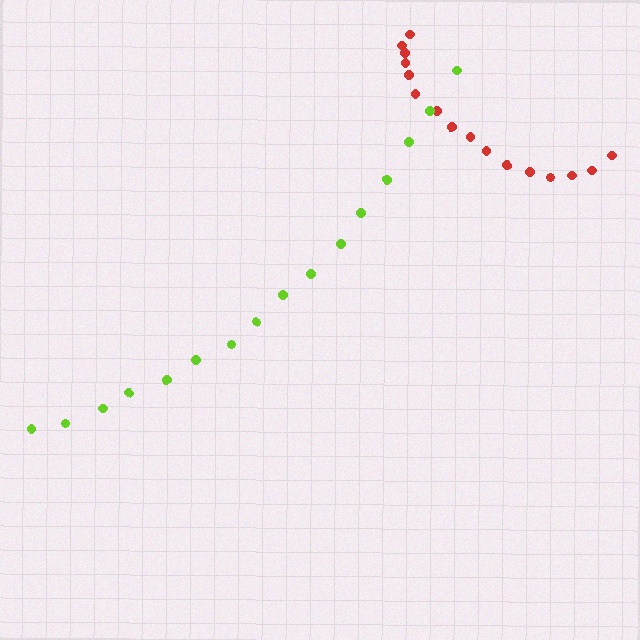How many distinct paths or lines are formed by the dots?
There are 2 distinct paths.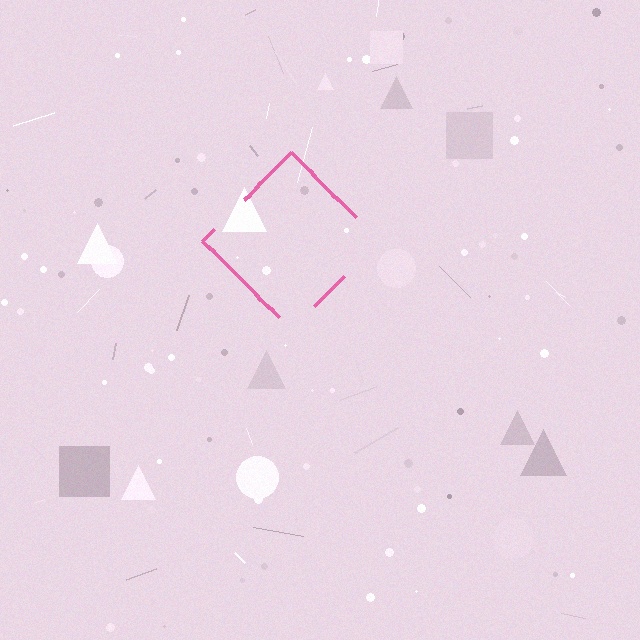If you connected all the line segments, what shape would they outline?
They would outline a diamond.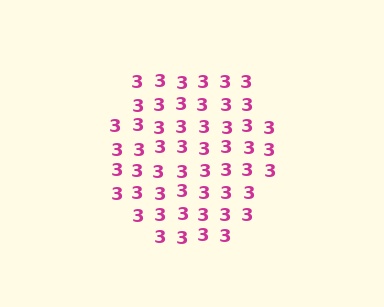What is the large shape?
The large shape is a hexagon.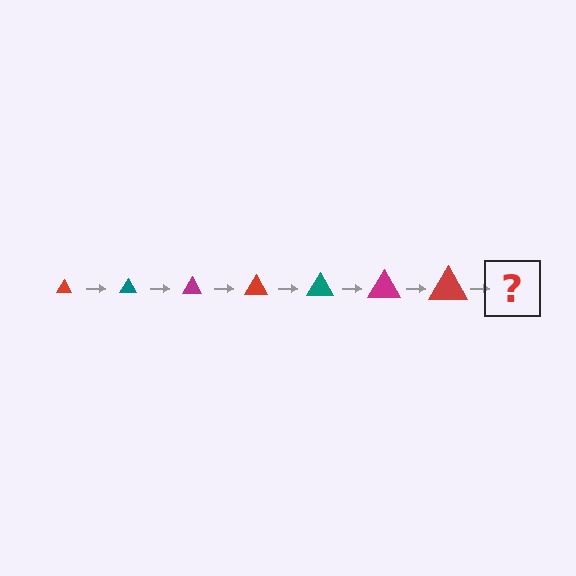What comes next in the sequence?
The next element should be a teal triangle, larger than the previous one.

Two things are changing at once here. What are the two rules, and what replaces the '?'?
The two rules are that the triangle grows larger each step and the color cycles through red, teal, and magenta. The '?' should be a teal triangle, larger than the previous one.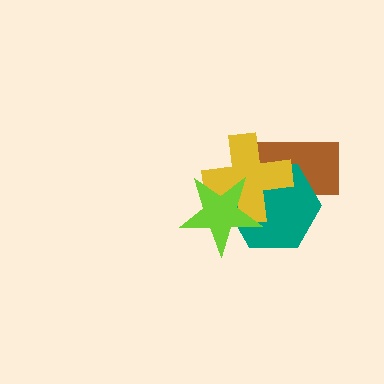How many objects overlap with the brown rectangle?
2 objects overlap with the brown rectangle.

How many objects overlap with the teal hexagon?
3 objects overlap with the teal hexagon.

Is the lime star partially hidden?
No, no other shape covers it.